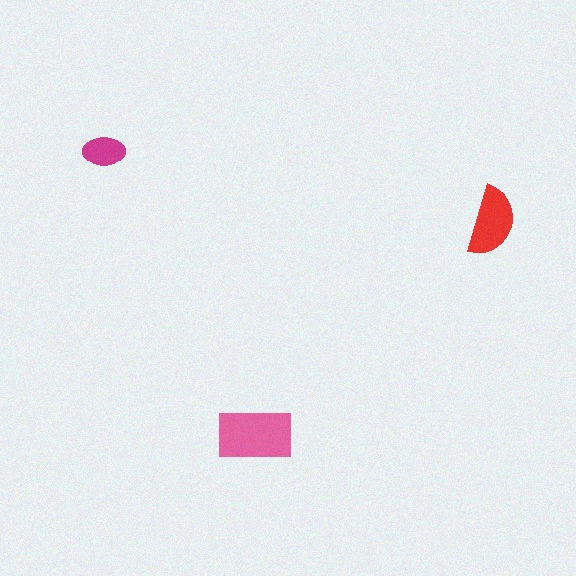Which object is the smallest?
The magenta ellipse.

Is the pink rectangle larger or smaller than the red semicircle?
Larger.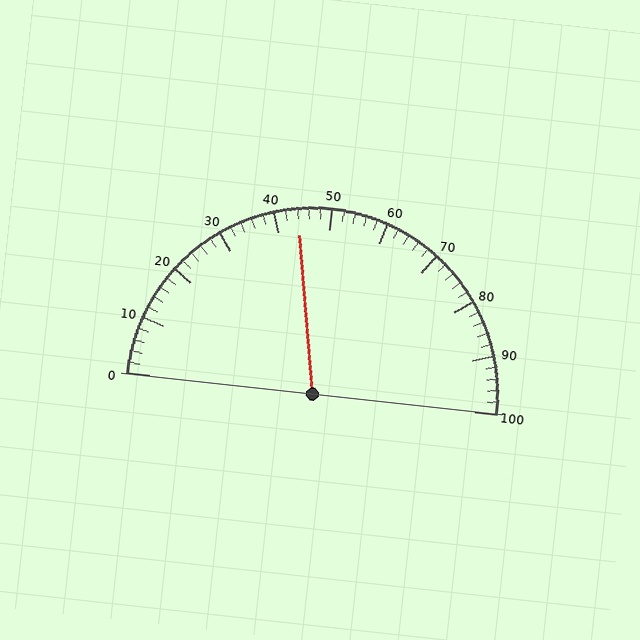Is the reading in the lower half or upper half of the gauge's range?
The reading is in the lower half of the range (0 to 100).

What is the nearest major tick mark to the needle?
The nearest major tick mark is 40.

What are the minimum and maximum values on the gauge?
The gauge ranges from 0 to 100.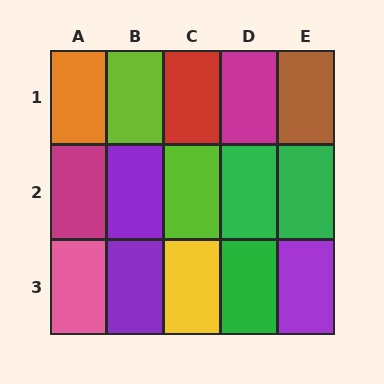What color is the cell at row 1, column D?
Magenta.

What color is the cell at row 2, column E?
Green.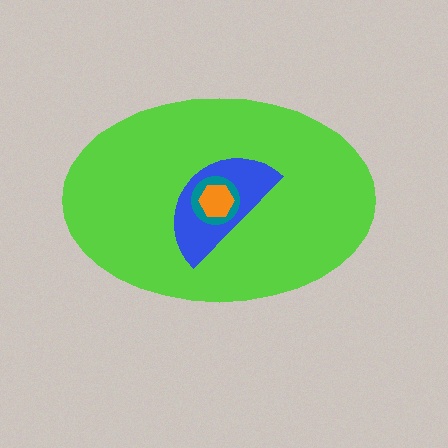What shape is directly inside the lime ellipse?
The blue semicircle.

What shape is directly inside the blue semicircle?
The teal circle.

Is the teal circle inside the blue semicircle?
Yes.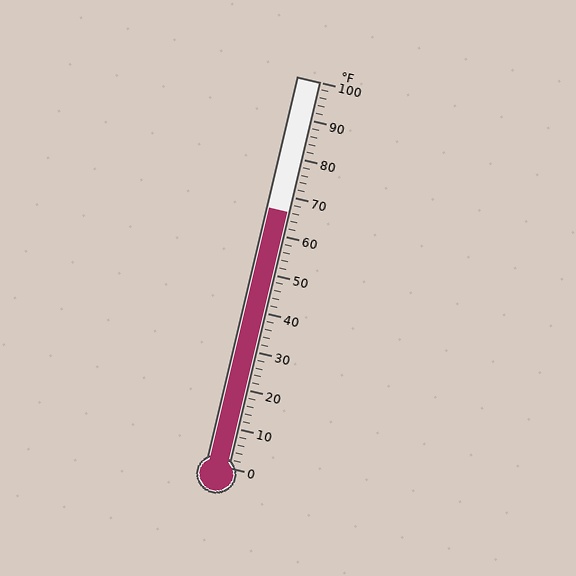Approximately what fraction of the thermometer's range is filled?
The thermometer is filled to approximately 65% of its range.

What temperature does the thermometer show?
The thermometer shows approximately 66°F.